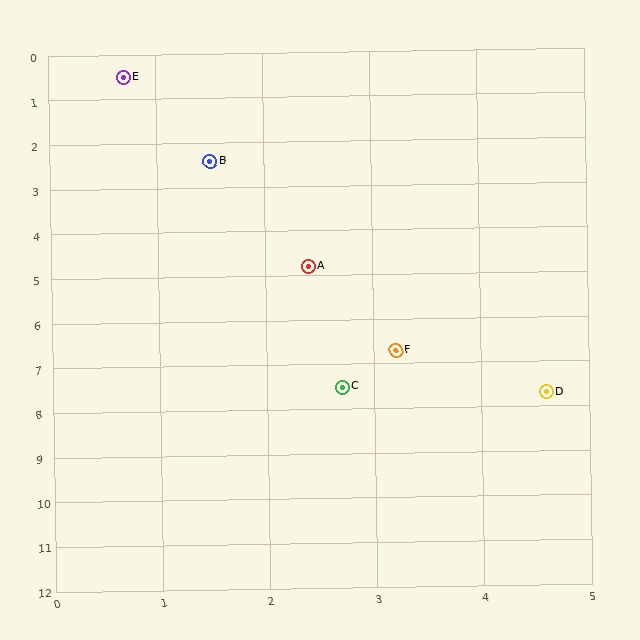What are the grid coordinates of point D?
Point D is at approximately (4.6, 7.7).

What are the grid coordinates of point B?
Point B is at approximately (1.5, 2.4).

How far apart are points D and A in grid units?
Points D and A are about 3.6 grid units apart.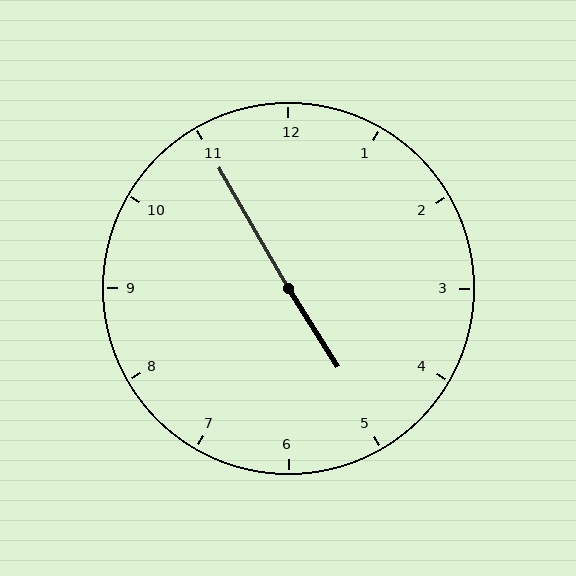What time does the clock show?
4:55.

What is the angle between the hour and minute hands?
Approximately 178 degrees.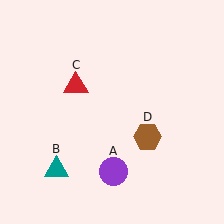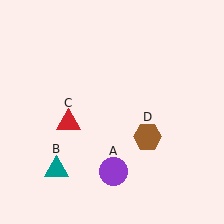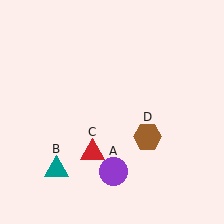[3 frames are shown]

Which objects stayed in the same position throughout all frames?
Purple circle (object A) and teal triangle (object B) and brown hexagon (object D) remained stationary.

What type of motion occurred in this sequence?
The red triangle (object C) rotated counterclockwise around the center of the scene.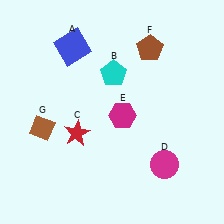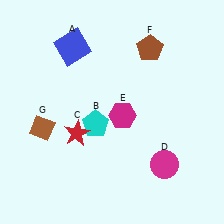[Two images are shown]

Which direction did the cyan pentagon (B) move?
The cyan pentagon (B) moved down.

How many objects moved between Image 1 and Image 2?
1 object moved between the two images.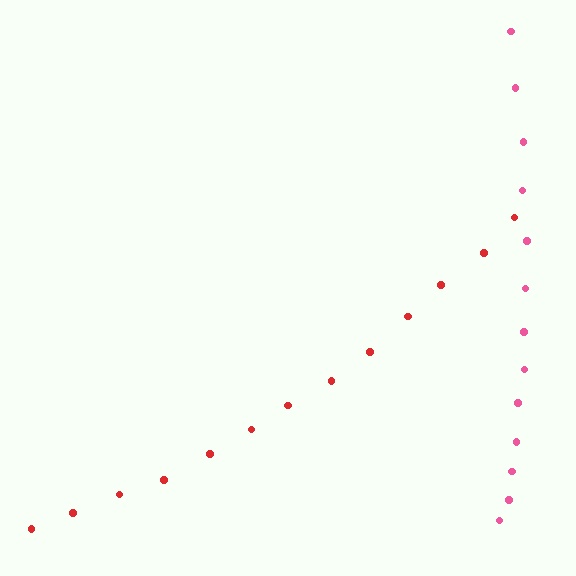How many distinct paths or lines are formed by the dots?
There are 2 distinct paths.